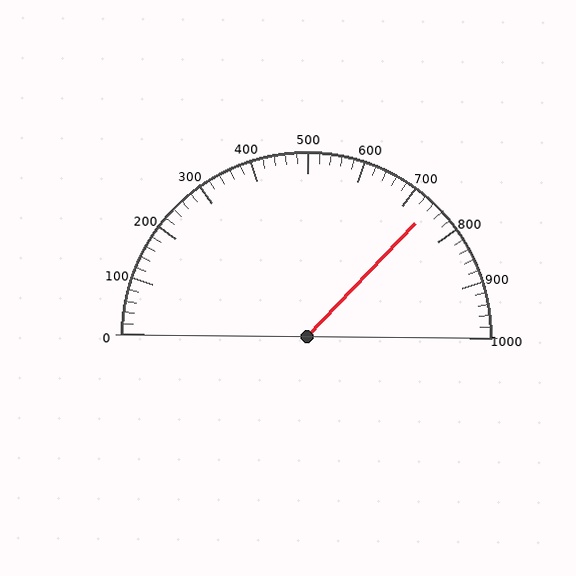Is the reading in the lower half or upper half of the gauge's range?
The reading is in the upper half of the range (0 to 1000).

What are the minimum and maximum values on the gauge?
The gauge ranges from 0 to 1000.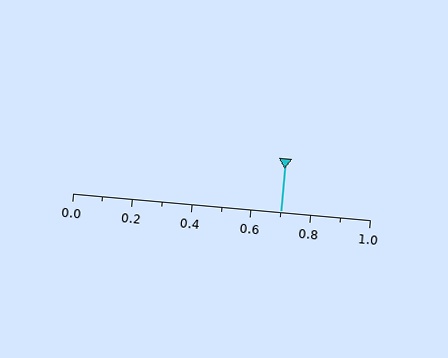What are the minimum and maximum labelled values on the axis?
The axis runs from 0.0 to 1.0.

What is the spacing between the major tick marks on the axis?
The major ticks are spaced 0.2 apart.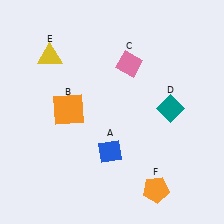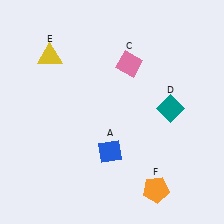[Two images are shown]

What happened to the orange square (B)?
The orange square (B) was removed in Image 2. It was in the top-left area of Image 1.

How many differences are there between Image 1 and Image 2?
There is 1 difference between the two images.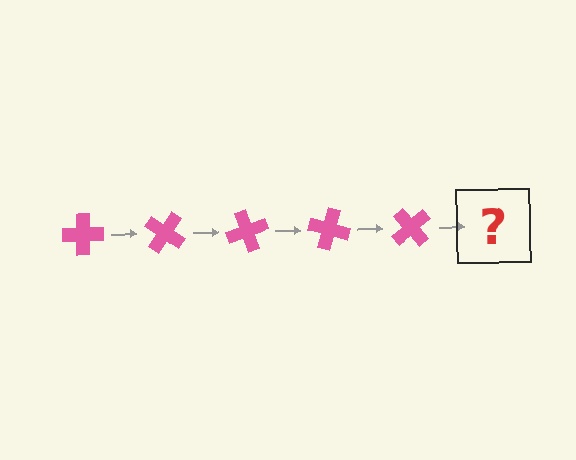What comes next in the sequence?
The next element should be a pink cross rotated 175 degrees.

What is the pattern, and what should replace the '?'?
The pattern is that the cross rotates 35 degrees each step. The '?' should be a pink cross rotated 175 degrees.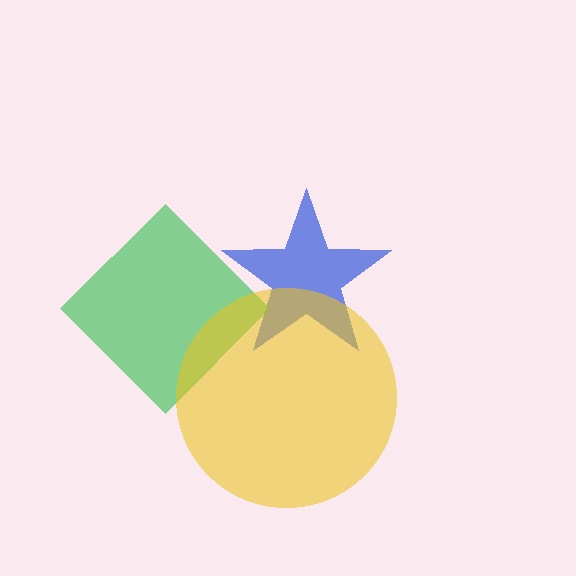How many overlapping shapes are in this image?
There are 3 overlapping shapes in the image.